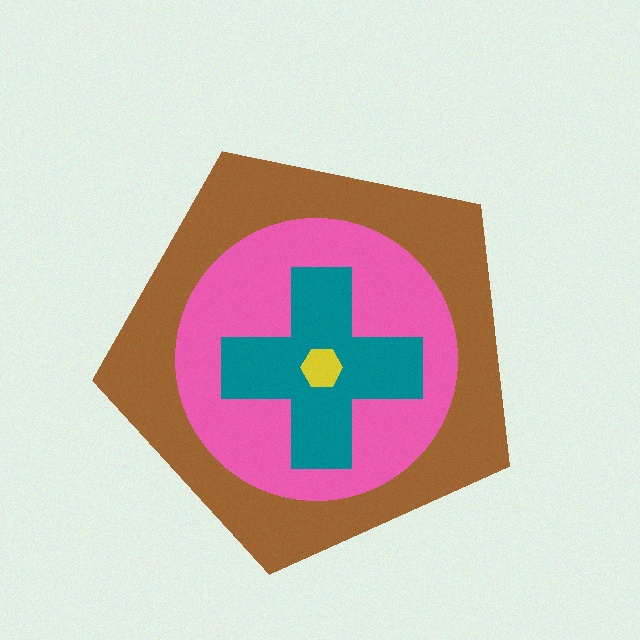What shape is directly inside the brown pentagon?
The pink circle.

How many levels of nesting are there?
4.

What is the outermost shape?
The brown pentagon.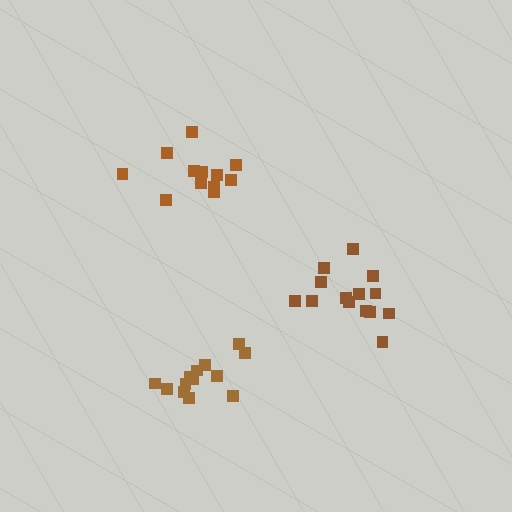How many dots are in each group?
Group 1: 12 dots, Group 2: 13 dots, Group 3: 14 dots (39 total).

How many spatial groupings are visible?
There are 3 spatial groupings.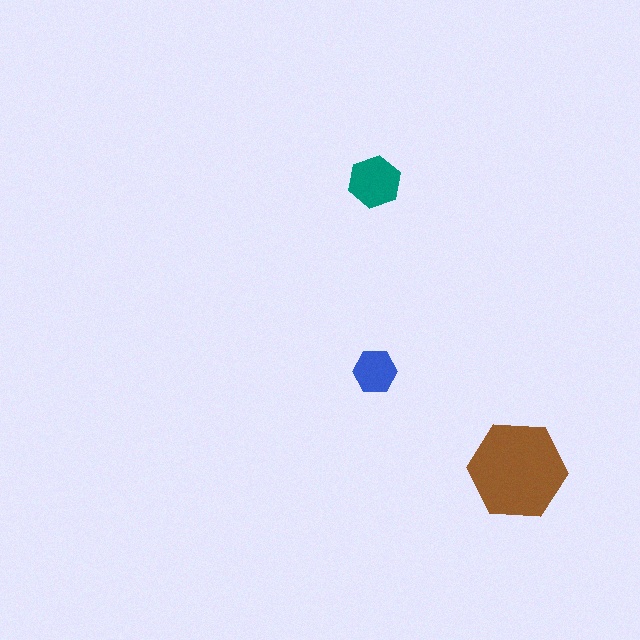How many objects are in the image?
There are 3 objects in the image.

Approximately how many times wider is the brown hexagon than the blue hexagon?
About 2.5 times wider.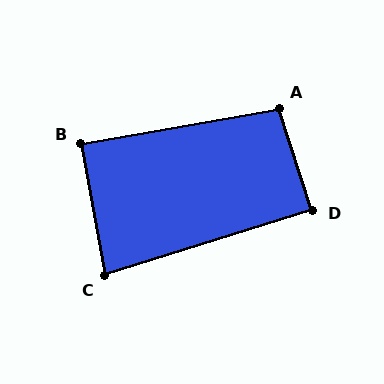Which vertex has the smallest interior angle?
C, at approximately 83 degrees.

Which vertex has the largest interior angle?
A, at approximately 97 degrees.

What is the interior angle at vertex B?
Approximately 90 degrees (approximately right).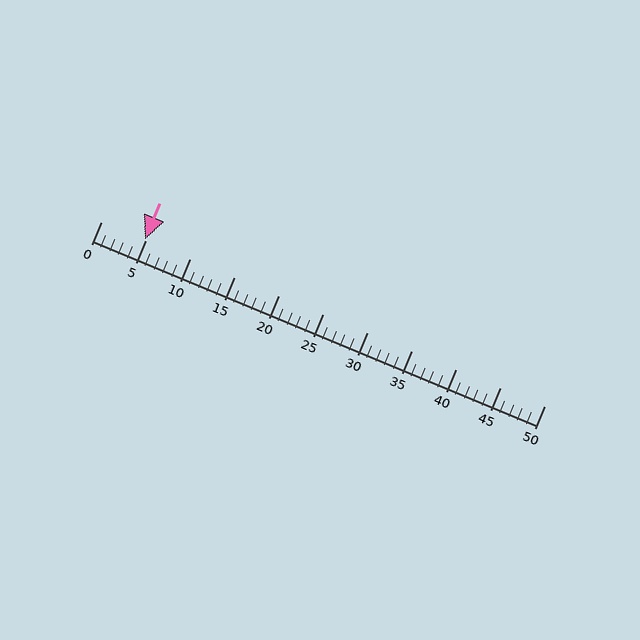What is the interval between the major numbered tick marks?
The major tick marks are spaced 5 units apart.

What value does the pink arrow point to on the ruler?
The pink arrow points to approximately 5.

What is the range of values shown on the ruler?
The ruler shows values from 0 to 50.